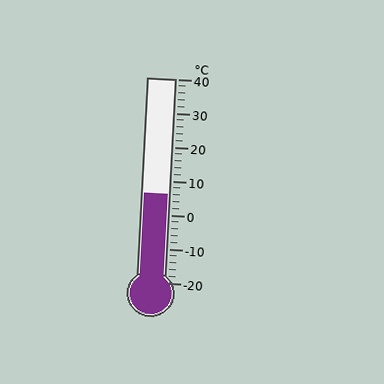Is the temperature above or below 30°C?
The temperature is below 30°C.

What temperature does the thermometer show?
The thermometer shows approximately 6°C.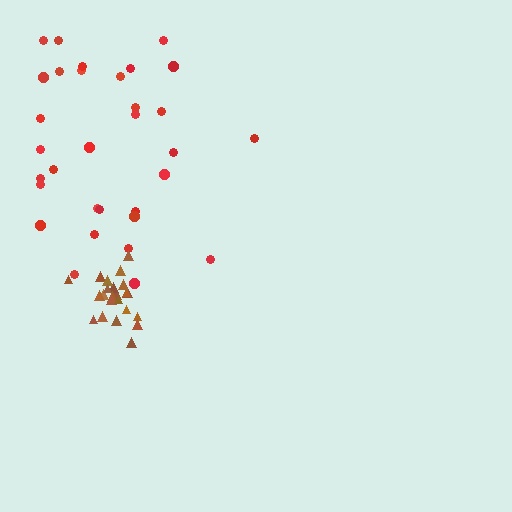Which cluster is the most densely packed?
Brown.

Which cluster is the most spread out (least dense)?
Red.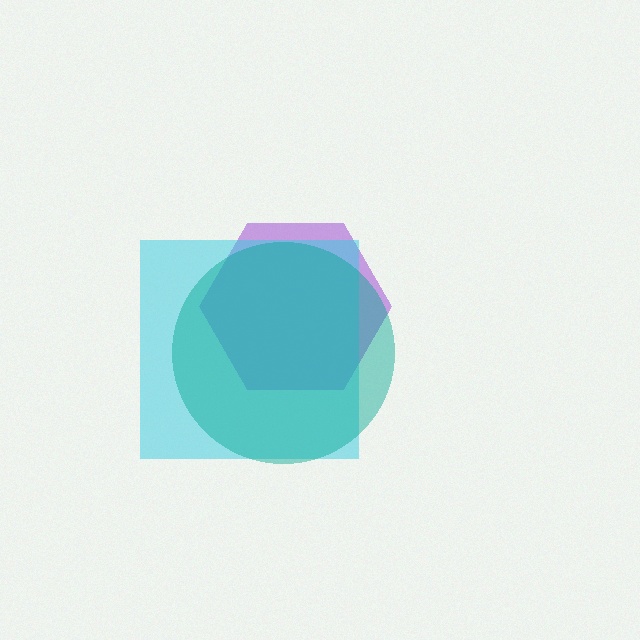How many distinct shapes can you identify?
There are 3 distinct shapes: a purple hexagon, a cyan square, a teal circle.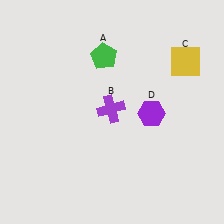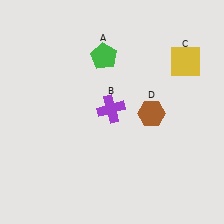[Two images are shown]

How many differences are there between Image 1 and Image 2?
There is 1 difference between the two images.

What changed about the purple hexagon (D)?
In Image 1, D is purple. In Image 2, it changed to brown.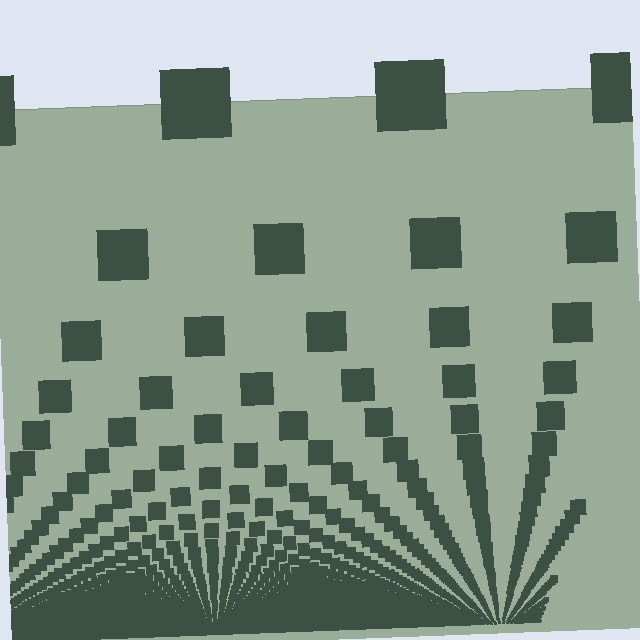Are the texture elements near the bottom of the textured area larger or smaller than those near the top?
Smaller. The gradient is inverted — elements near the bottom are smaller and denser.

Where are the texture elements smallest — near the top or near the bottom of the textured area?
Near the bottom.